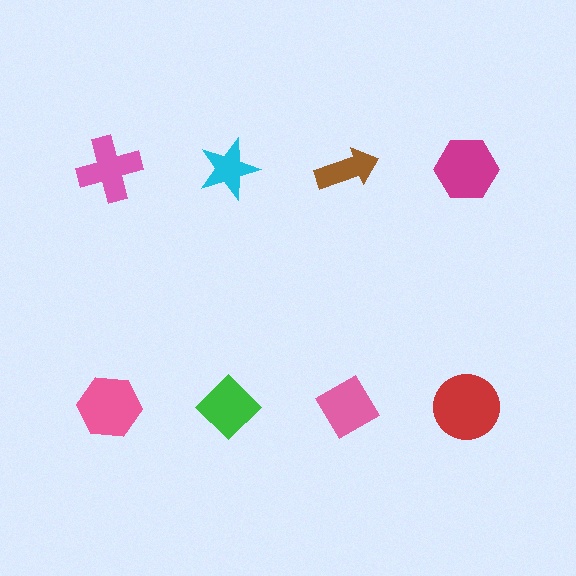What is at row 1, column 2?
A cyan star.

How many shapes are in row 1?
4 shapes.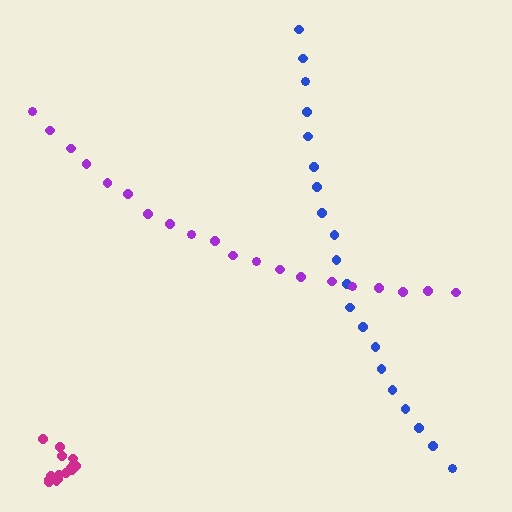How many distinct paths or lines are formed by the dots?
There are 3 distinct paths.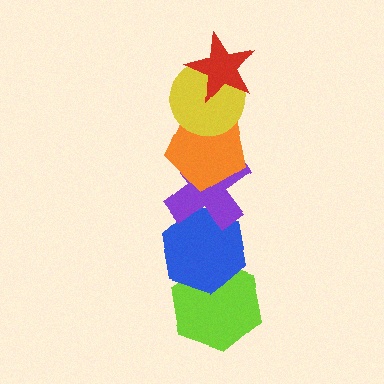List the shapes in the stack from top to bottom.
From top to bottom: the red star, the yellow circle, the orange pentagon, the purple cross, the blue hexagon, the lime hexagon.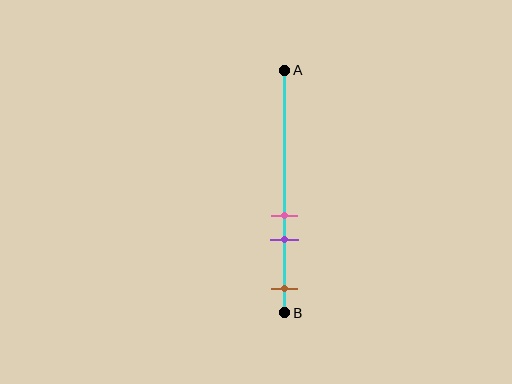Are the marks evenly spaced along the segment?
No, the marks are not evenly spaced.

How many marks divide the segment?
There are 3 marks dividing the segment.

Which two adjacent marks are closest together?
The pink and purple marks are the closest adjacent pair.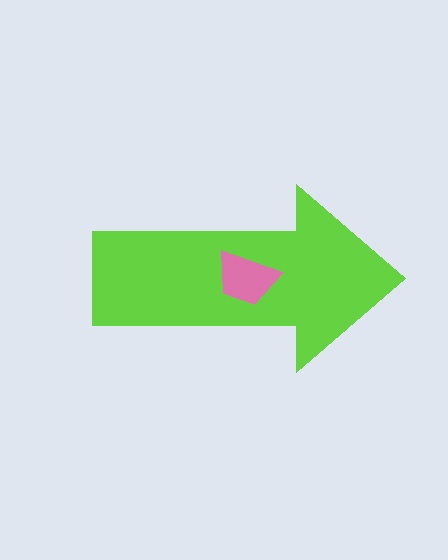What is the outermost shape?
The lime arrow.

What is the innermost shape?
The pink trapezoid.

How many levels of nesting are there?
2.